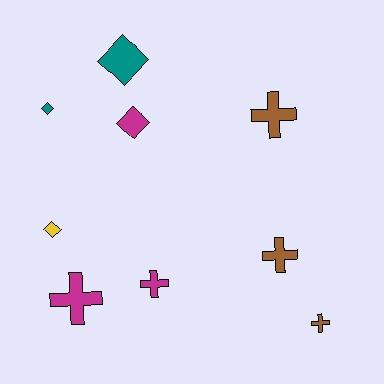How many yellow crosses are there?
There are no yellow crosses.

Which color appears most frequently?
Brown, with 3 objects.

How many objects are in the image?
There are 9 objects.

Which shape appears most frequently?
Cross, with 5 objects.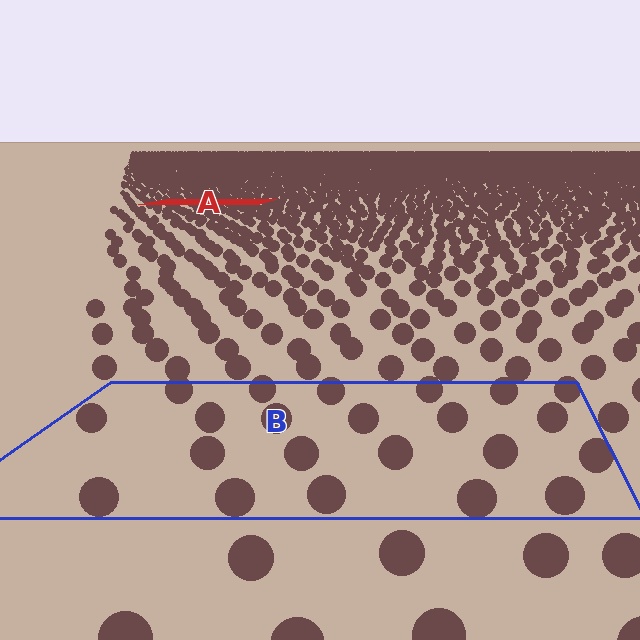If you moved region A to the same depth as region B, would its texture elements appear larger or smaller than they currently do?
They would appear larger. At a closer depth, the same texture elements are projected at a bigger on-screen size.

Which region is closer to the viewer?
Region B is closer. The texture elements there are larger and more spread out.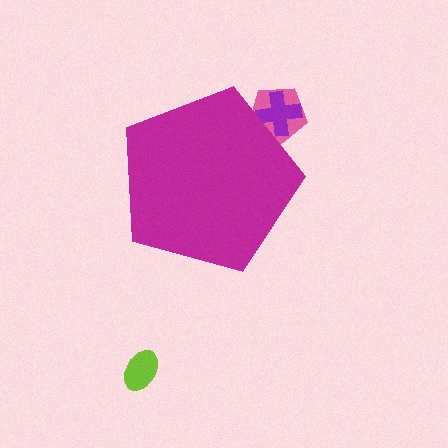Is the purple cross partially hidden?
Yes, the purple cross is partially hidden behind the magenta pentagon.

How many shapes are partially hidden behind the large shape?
2 shapes are partially hidden.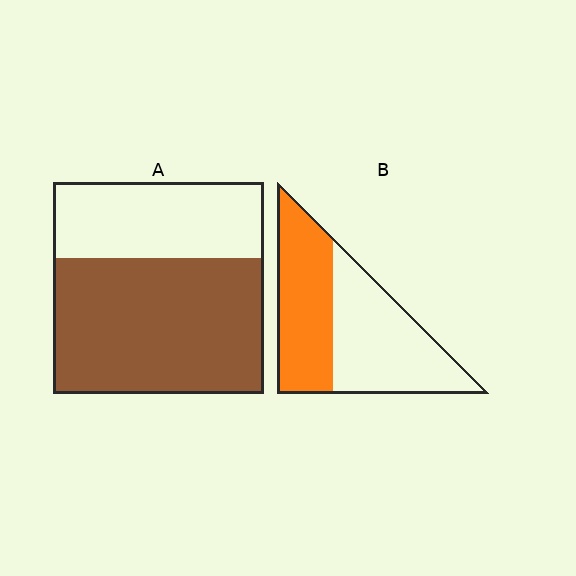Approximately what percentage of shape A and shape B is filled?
A is approximately 65% and B is approximately 45%.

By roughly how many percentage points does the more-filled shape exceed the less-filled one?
By roughly 20 percentage points (A over B).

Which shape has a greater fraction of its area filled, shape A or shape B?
Shape A.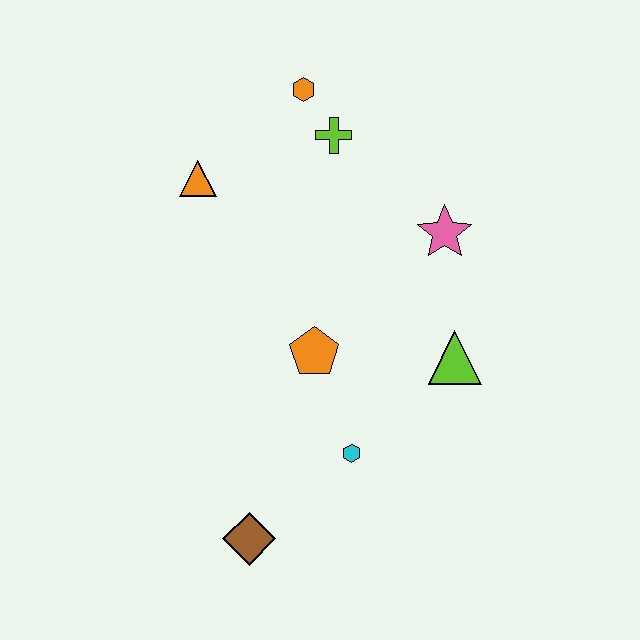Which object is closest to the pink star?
The lime triangle is closest to the pink star.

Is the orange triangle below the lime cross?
Yes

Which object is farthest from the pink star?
The brown diamond is farthest from the pink star.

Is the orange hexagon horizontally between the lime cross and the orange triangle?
Yes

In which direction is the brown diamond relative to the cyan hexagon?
The brown diamond is to the left of the cyan hexagon.